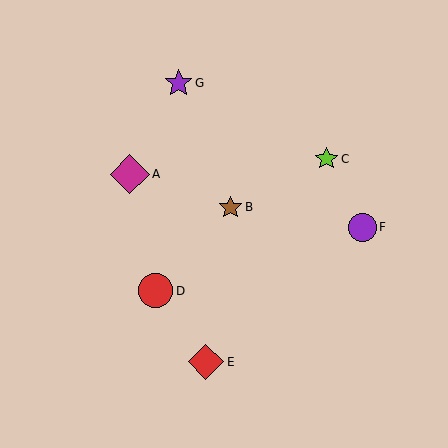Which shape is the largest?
The magenta diamond (labeled A) is the largest.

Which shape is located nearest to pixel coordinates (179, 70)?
The purple star (labeled G) at (179, 83) is nearest to that location.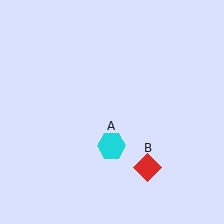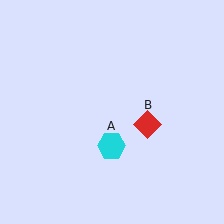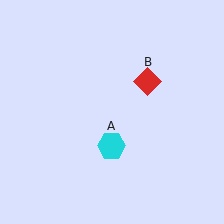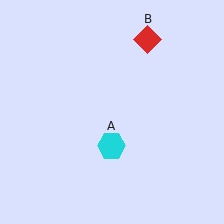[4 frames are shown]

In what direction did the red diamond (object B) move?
The red diamond (object B) moved up.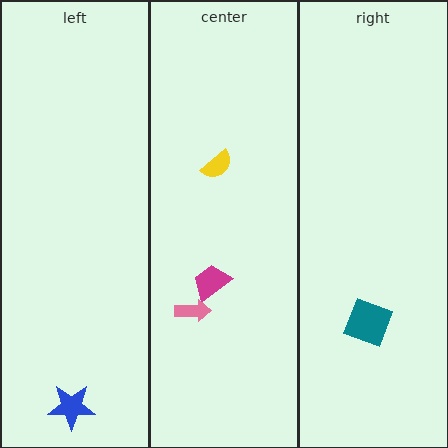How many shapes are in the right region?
1.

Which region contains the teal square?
The right region.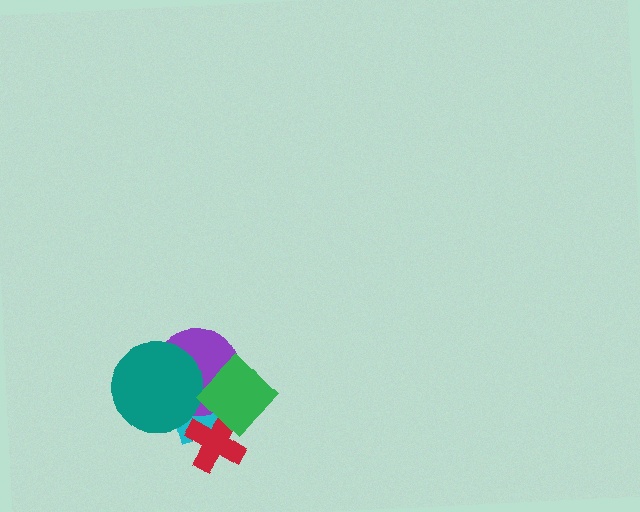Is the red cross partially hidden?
Yes, it is partially covered by another shape.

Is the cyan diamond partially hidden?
Yes, it is partially covered by another shape.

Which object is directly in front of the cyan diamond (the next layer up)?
The red cross is directly in front of the cyan diamond.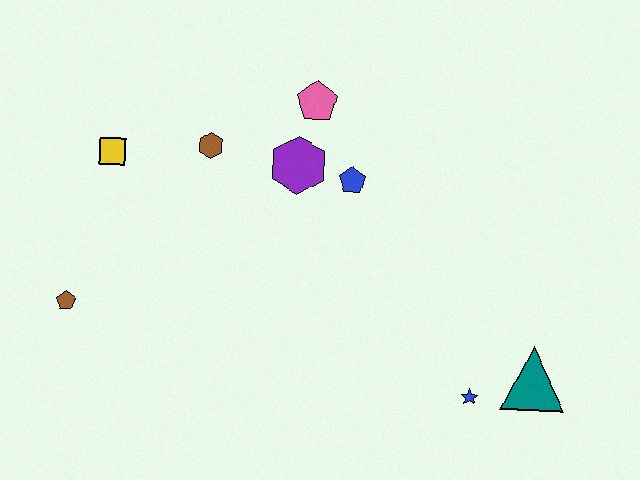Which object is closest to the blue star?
The teal triangle is closest to the blue star.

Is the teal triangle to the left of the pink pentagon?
No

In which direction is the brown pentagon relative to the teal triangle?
The brown pentagon is to the left of the teal triangle.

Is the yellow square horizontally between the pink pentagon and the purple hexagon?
No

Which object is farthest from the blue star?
The yellow square is farthest from the blue star.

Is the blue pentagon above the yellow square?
No